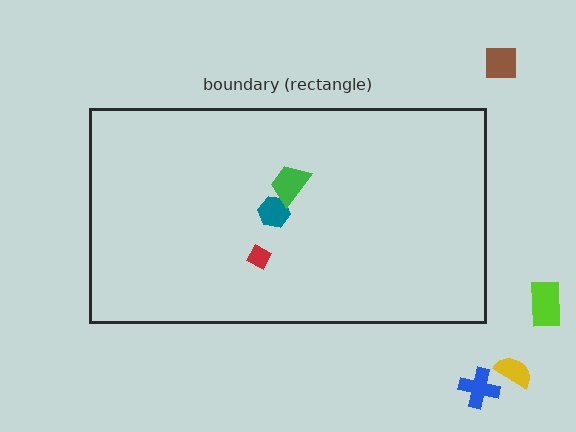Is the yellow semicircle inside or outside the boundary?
Outside.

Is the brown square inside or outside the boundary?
Outside.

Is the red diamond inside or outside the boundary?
Inside.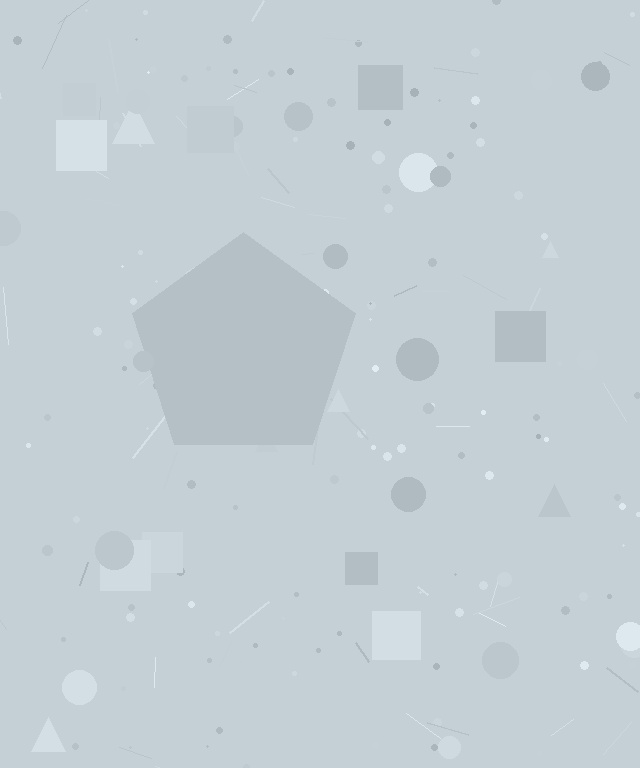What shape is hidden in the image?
A pentagon is hidden in the image.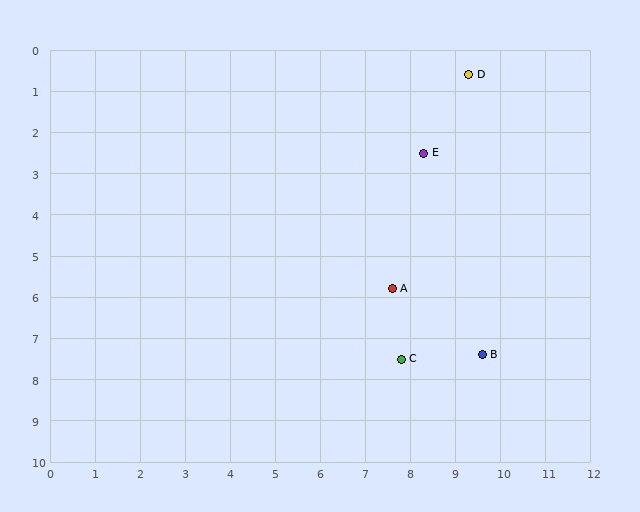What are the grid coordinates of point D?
Point D is at approximately (9.3, 0.6).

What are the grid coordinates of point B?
Point B is at approximately (9.6, 7.4).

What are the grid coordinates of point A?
Point A is at approximately (7.6, 5.8).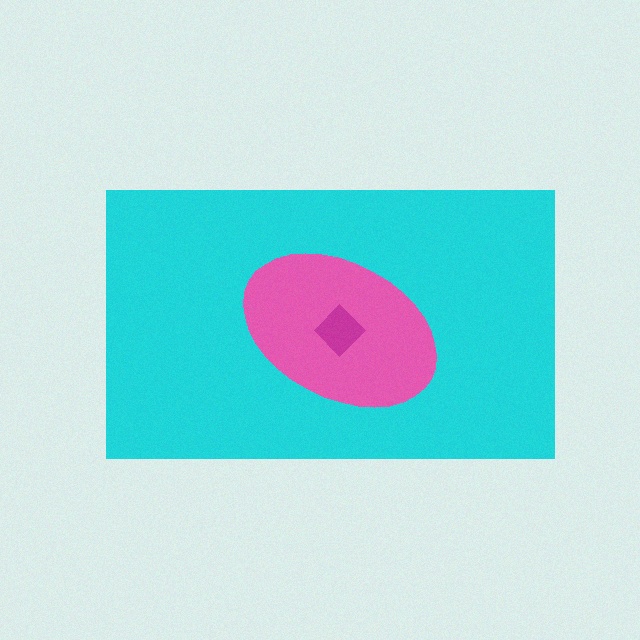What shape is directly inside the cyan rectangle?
The pink ellipse.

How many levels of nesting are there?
3.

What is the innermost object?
The magenta diamond.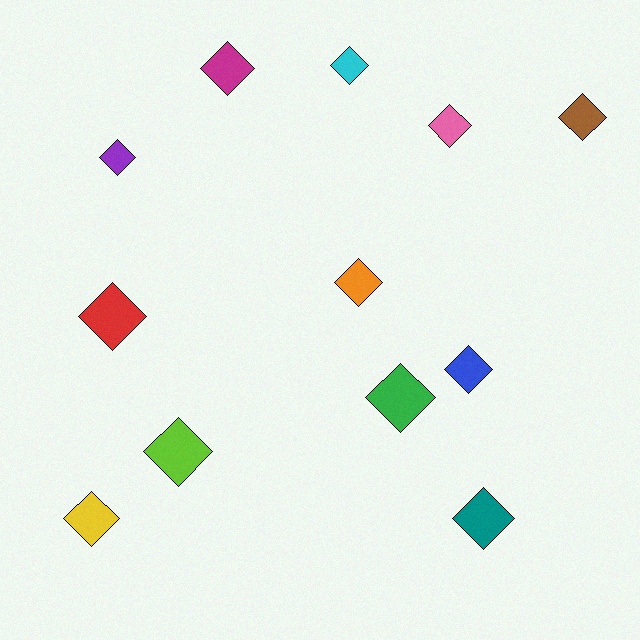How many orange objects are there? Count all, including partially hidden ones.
There is 1 orange object.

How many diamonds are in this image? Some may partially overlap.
There are 12 diamonds.